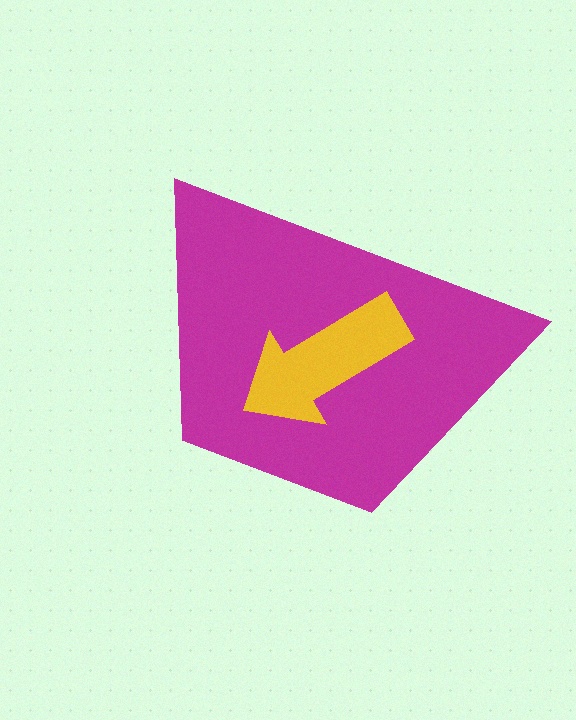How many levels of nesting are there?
2.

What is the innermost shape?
The yellow arrow.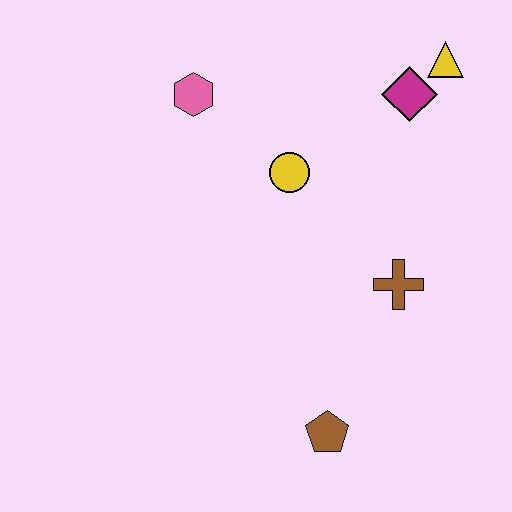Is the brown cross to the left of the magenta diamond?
Yes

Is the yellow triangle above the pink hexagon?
Yes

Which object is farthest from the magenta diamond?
The brown pentagon is farthest from the magenta diamond.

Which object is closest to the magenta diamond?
The yellow triangle is closest to the magenta diamond.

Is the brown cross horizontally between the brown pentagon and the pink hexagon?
No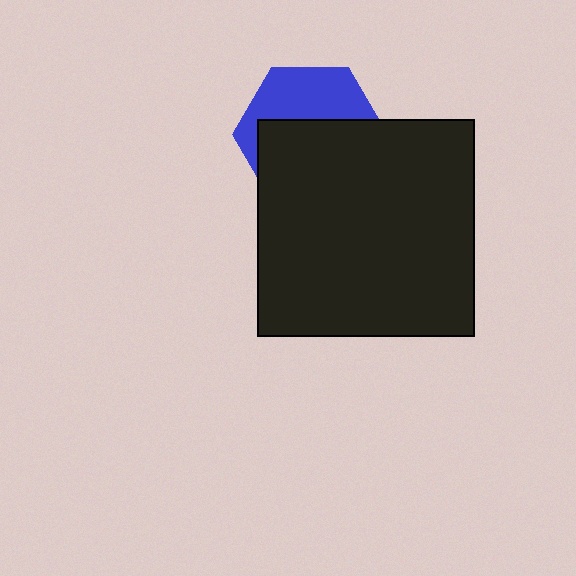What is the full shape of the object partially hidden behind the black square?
The partially hidden object is a blue hexagon.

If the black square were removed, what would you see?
You would see the complete blue hexagon.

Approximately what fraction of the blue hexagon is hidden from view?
Roughly 58% of the blue hexagon is hidden behind the black square.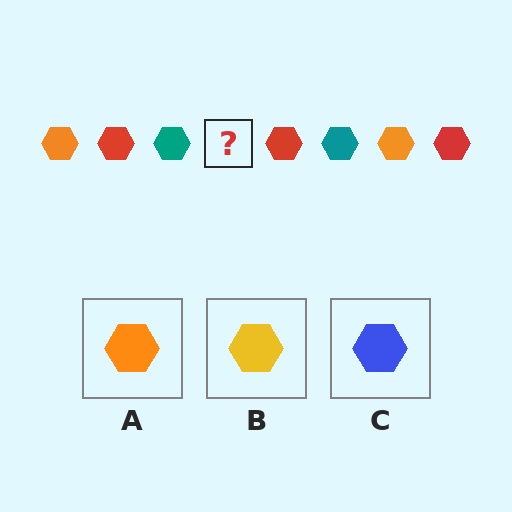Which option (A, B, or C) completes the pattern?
A.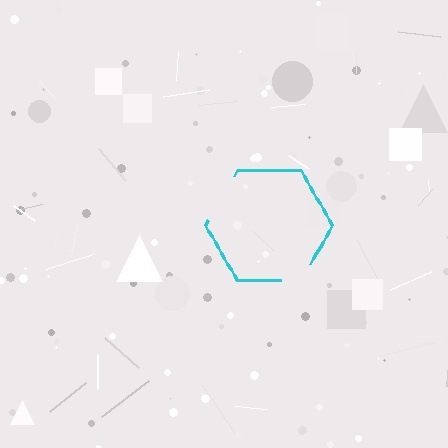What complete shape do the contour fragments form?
The contour fragments form a hexagon.